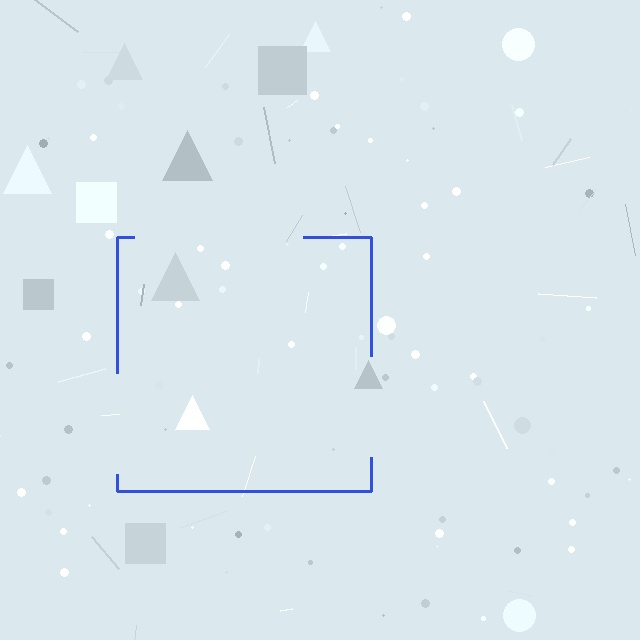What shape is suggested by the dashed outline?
The dashed outline suggests a square.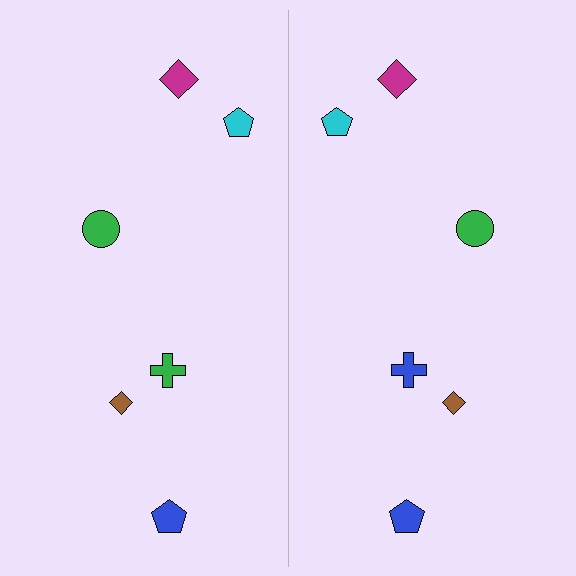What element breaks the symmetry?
The blue cross on the right side breaks the symmetry — its mirror counterpart is green.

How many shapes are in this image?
There are 12 shapes in this image.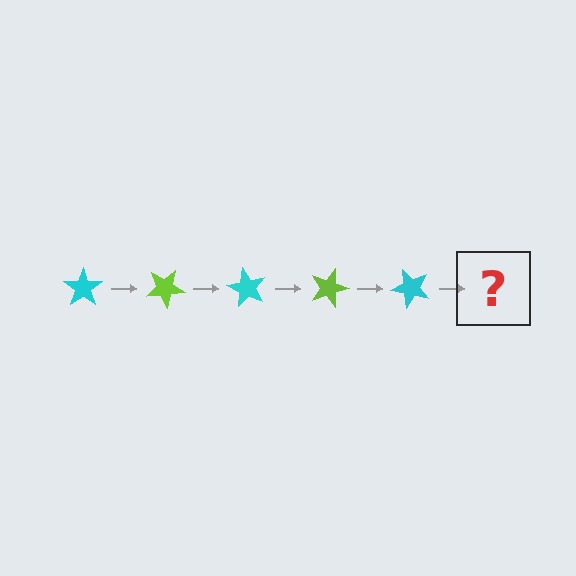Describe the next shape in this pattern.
It should be a lime star, rotated 150 degrees from the start.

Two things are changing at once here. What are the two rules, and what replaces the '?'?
The two rules are that it rotates 30 degrees each step and the color cycles through cyan and lime. The '?' should be a lime star, rotated 150 degrees from the start.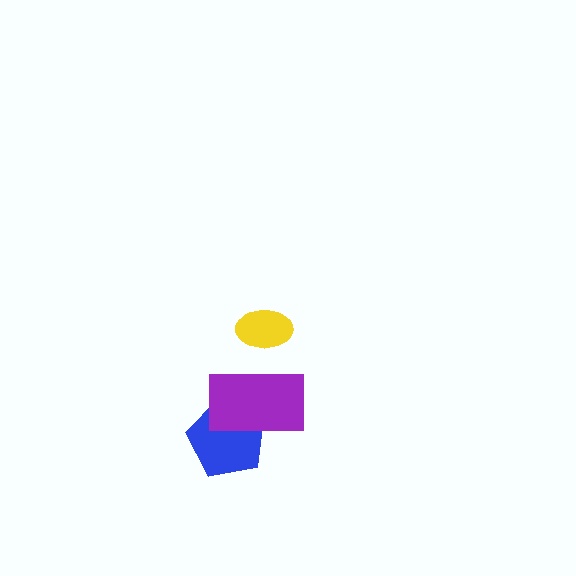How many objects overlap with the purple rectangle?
1 object overlaps with the purple rectangle.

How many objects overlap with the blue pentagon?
1 object overlaps with the blue pentagon.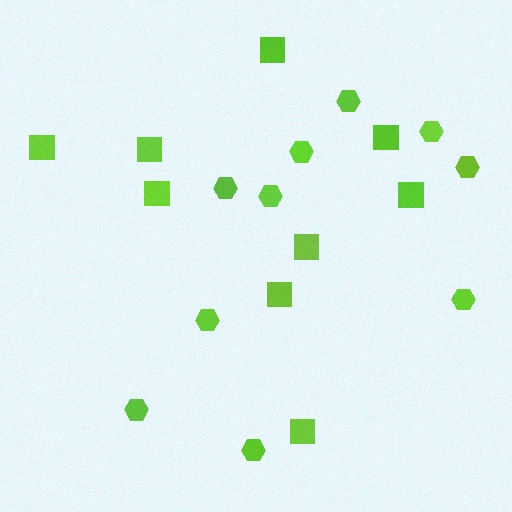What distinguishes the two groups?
There are 2 groups: one group of squares (9) and one group of hexagons (10).